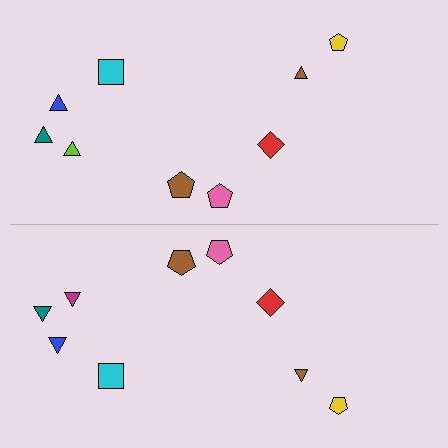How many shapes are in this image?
There are 18 shapes in this image.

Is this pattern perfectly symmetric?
No, the pattern is not perfectly symmetric. The magenta triangle on the bottom side breaks the symmetry — its mirror counterpart is lime.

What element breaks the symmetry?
The magenta triangle on the bottom side breaks the symmetry — its mirror counterpart is lime.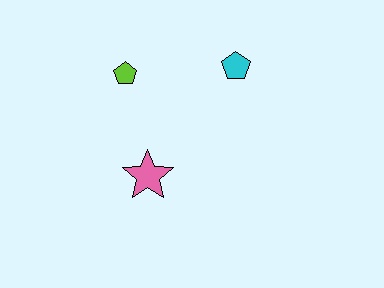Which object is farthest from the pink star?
The cyan pentagon is farthest from the pink star.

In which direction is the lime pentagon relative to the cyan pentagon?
The lime pentagon is to the left of the cyan pentagon.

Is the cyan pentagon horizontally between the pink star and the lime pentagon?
No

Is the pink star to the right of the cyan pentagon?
No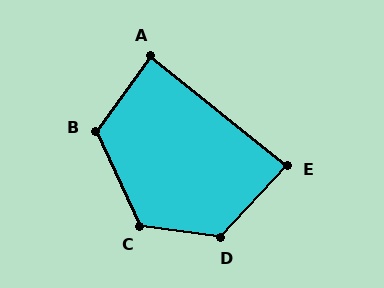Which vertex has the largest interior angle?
D, at approximately 125 degrees.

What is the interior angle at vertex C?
Approximately 123 degrees (obtuse).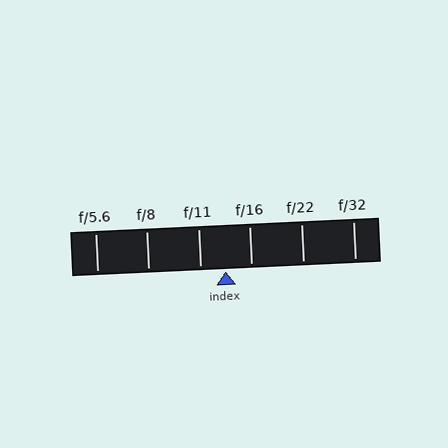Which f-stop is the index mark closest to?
The index mark is closest to f/11.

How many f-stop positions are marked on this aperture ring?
There are 6 f-stop positions marked.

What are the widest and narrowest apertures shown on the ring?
The widest aperture shown is f/5.6 and the narrowest is f/32.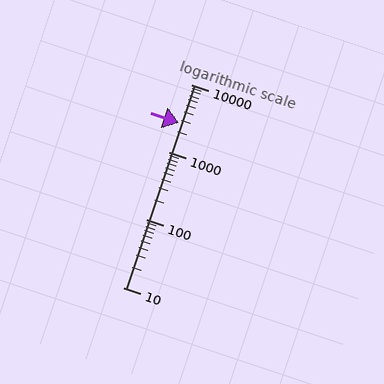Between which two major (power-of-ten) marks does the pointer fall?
The pointer is between 1000 and 10000.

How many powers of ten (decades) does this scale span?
The scale spans 3 decades, from 10 to 10000.